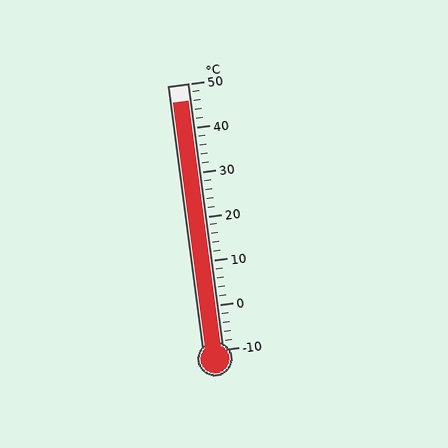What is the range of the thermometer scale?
The thermometer scale ranges from -10°C to 50°C.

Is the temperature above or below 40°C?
The temperature is above 40°C.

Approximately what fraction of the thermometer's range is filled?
The thermometer is filled to approximately 95% of its range.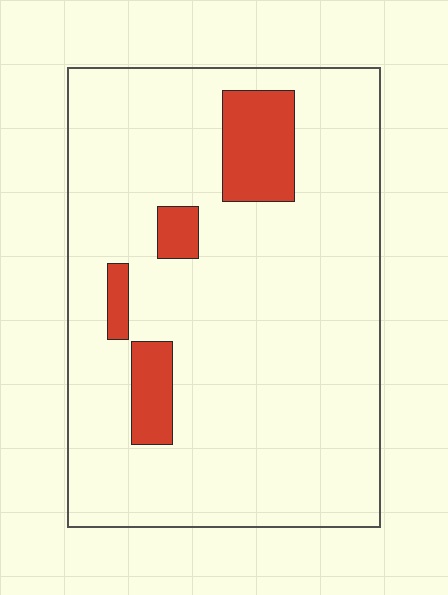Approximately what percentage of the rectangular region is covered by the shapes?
Approximately 10%.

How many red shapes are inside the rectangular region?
4.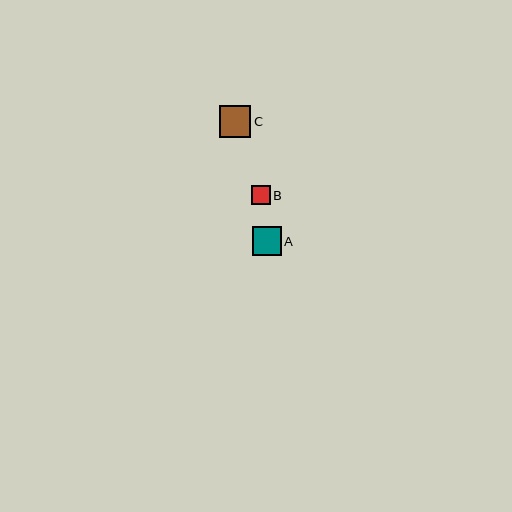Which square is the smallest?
Square B is the smallest with a size of approximately 19 pixels.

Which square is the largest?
Square C is the largest with a size of approximately 32 pixels.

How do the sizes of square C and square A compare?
Square C and square A are approximately the same size.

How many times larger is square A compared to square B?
Square A is approximately 1.5 times the size of square B.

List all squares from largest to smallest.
From largest to smallest: C, A, B.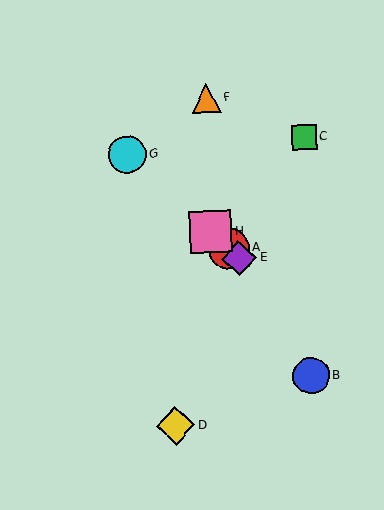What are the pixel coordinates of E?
Object E is at (239, 258).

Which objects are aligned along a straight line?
Objects A, E, G, H are aligned along a straight line.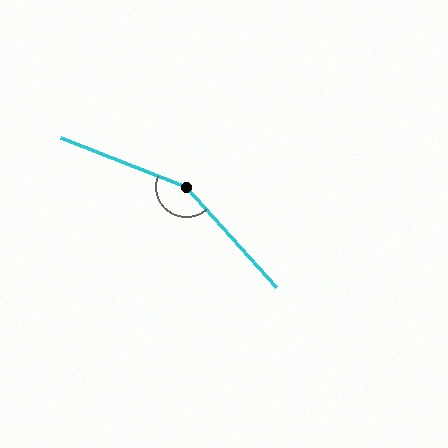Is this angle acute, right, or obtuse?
It is obtuse.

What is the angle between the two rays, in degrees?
Approximately 153 degrees.